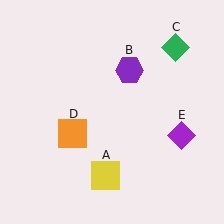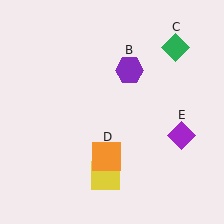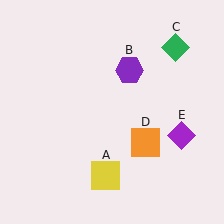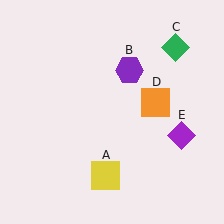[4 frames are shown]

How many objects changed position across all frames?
1 object changed position: orange square (object D).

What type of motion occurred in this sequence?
The orange square (object D) rotated counterclockwise around the center of the scene.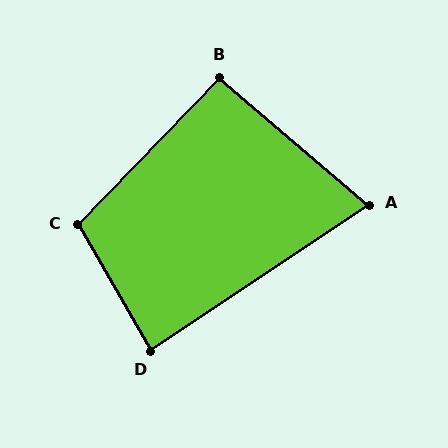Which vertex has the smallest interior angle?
A, at approximately 74 degrees.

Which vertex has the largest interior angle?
C, at approximately 106 degrees.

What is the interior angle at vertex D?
Approximately 86 degrees (approximately right).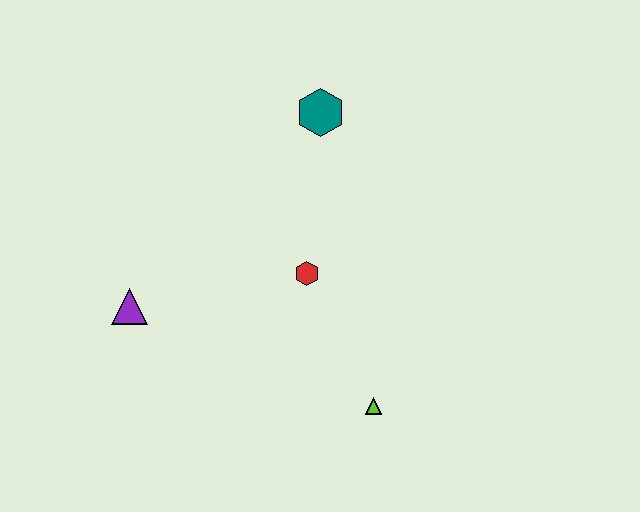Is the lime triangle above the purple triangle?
No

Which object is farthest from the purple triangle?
The teal hexagon is farthest from the purple triangle.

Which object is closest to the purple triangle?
The red hexagon is closest to the purple triangle.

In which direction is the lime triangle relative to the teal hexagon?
The lime triangle is below the teal hexagon.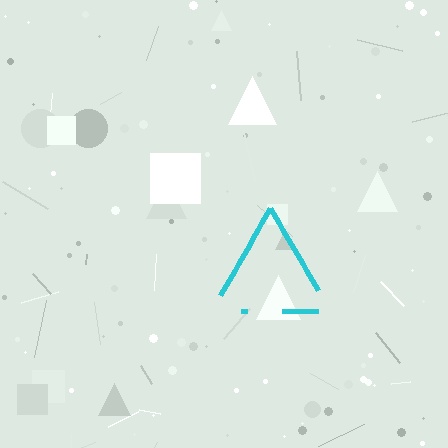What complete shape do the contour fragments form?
The contour fragments form a triangle.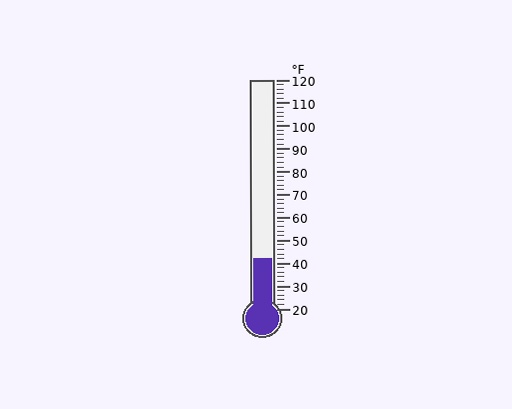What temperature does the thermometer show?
The thermometer shows approximately 42°F.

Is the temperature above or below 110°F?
The temperature is below 110°F.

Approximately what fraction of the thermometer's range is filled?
The thermometer is filled to approximately 20% of its range.